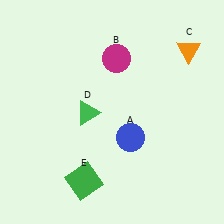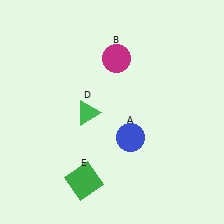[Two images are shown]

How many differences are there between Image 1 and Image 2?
There is 1 difference between the two images.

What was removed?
The orange triangle (C) was removed in Image 2.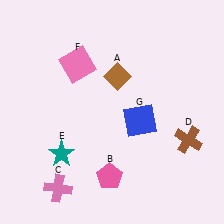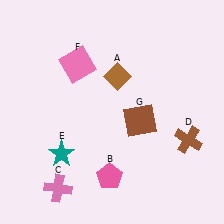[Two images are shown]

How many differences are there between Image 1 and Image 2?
There is 1 difference between the two images.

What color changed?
The square (G) changed from blue in Image 1 to brown in Image 2.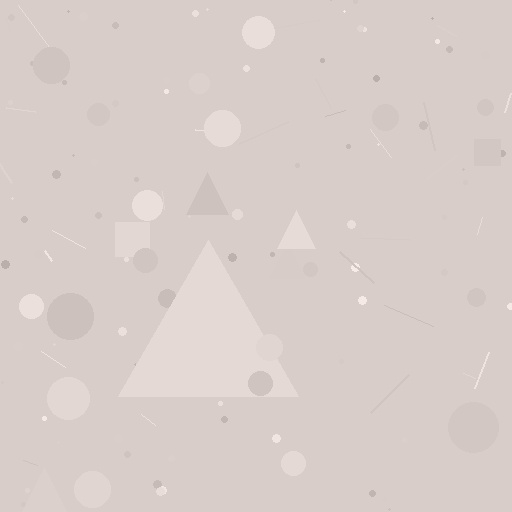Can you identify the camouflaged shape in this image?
The camouflaged shape is a triangle.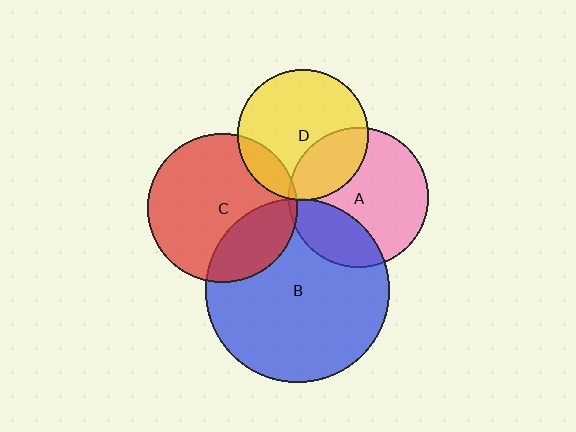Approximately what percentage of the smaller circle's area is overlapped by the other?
Approximately 15%.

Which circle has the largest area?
Circle B (blue).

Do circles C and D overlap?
Yes.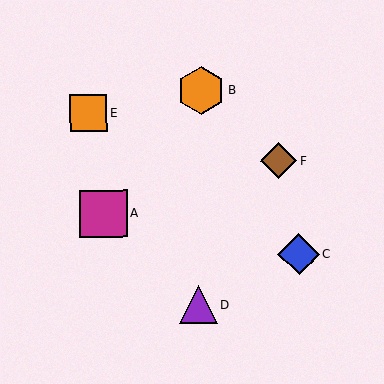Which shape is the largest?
The orange hexagon (labeled B) is the largest.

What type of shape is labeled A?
Shape A is a magenta square.